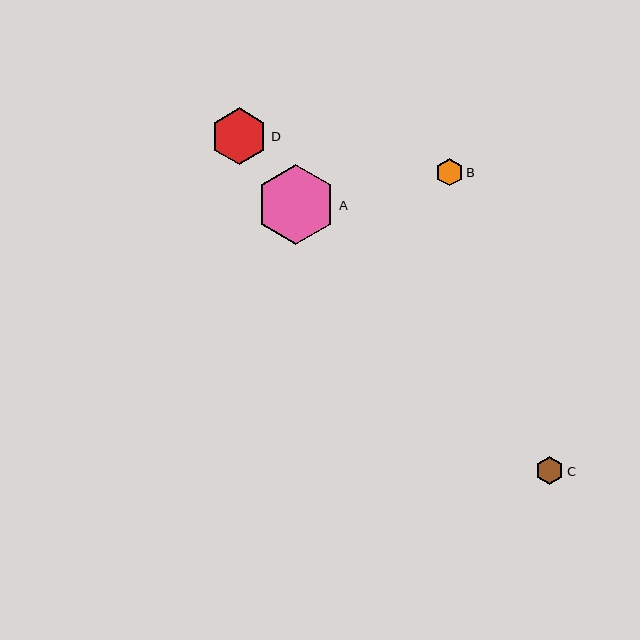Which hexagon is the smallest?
Hexagon B is the smallest with a size of approximately 27 pixels.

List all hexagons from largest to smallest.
From largest to smallest: A, D, C, B.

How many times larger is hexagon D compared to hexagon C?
Hexagon D is approximately 2.0 times the size of hexagon C.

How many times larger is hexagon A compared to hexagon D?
Hexagon A is approximately 1.4 times the size of hexagon D.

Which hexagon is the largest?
Hexagon A is the largest with a size of approximately 80 pixels.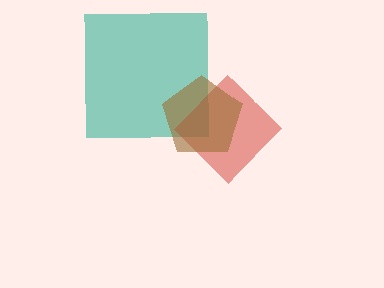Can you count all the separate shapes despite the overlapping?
Yes, there are 3 separate shapes.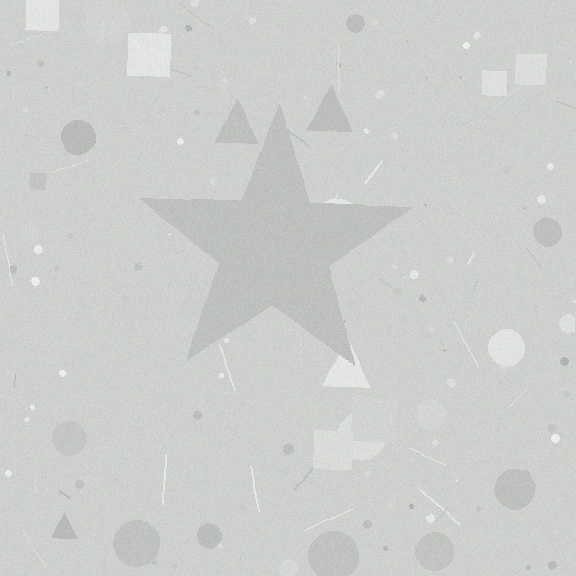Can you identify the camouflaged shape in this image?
The camouflaged shape is a star.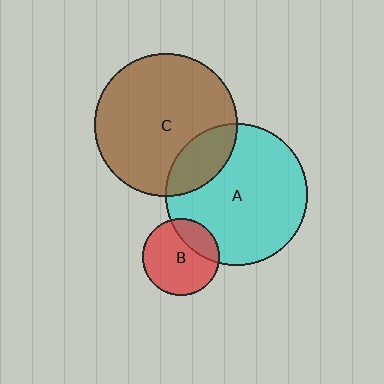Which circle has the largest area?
Circle C (brown).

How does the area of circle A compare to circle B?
Approximately 3.4 times.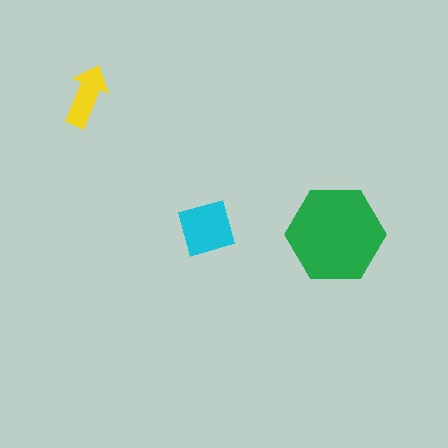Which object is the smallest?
The yellow arrow.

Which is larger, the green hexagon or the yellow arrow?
The green hexagon.